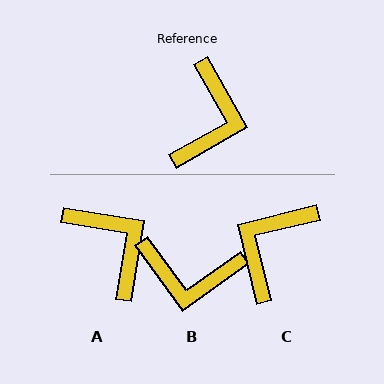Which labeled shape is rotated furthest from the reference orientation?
C, about 164 degrees away.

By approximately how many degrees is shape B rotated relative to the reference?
Approximately 84 degrees clockwise.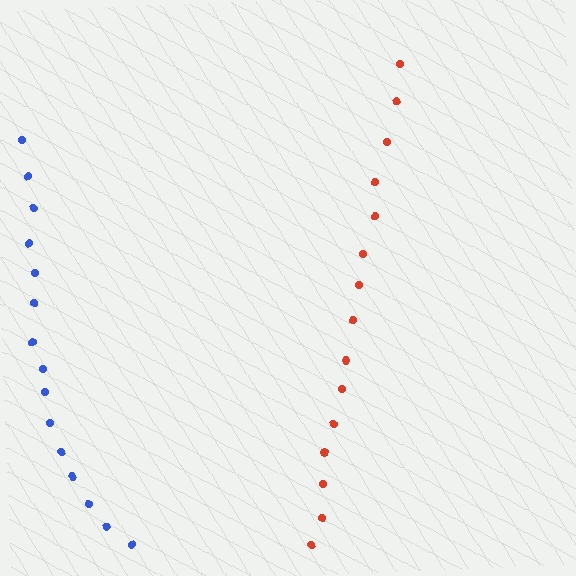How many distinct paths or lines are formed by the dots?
There are 2 distinct paths.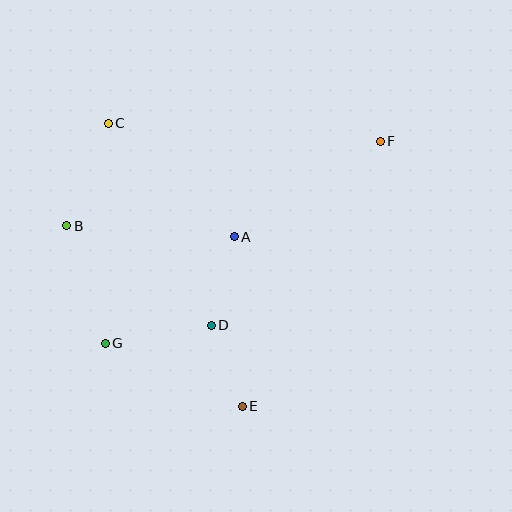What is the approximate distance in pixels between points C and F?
The distance between C and F is approximately 273 pixels.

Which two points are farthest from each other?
Points F and G are farthest from each other.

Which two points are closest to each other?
Points D and E are closest to each other.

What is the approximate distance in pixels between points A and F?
The distance between A and F is approximately 174 pixels.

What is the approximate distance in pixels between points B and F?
The distance between B and F is approximately 325 pixels.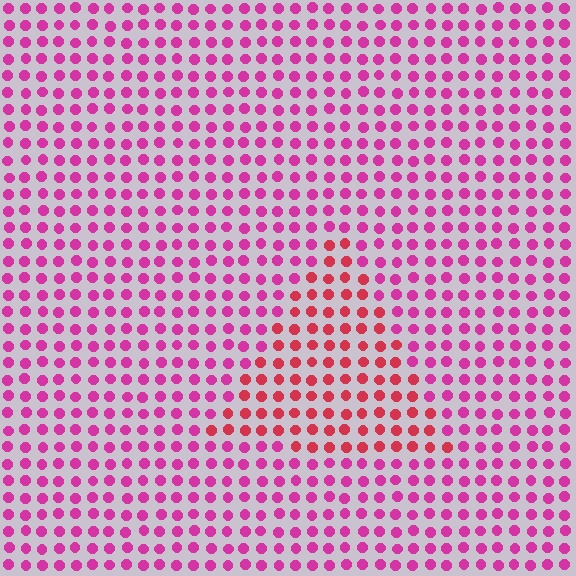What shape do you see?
I see a triangle.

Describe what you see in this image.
The image is filled with small magenta elements in a uniform arrangement. A triangle-shaped region is visible where the elements are tinted to a slightly different hue, forming a subtle color boundary.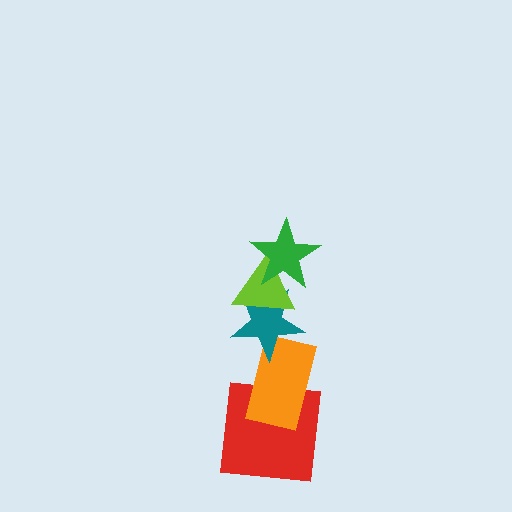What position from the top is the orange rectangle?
The orange rectangle is 4th from the top.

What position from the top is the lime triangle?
The lime triangle is 2nd from the top.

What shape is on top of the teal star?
The lime triangle is on top of the teal star.